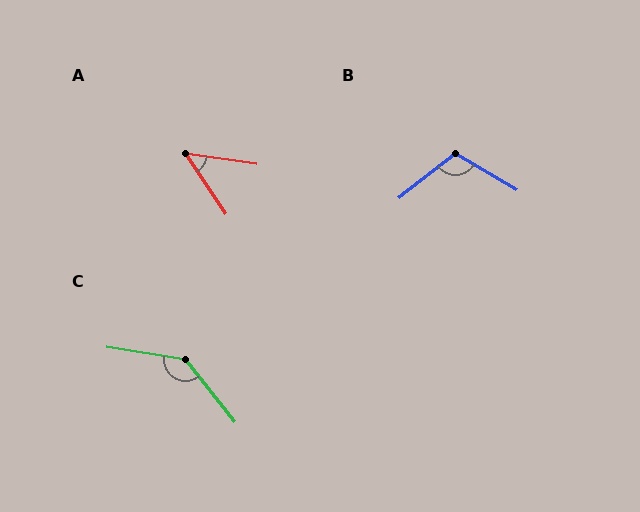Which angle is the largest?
C, at approximately 137 degrees.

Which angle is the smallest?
A, at approximately 48 degrees.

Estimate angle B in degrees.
Approximately 111 degrees.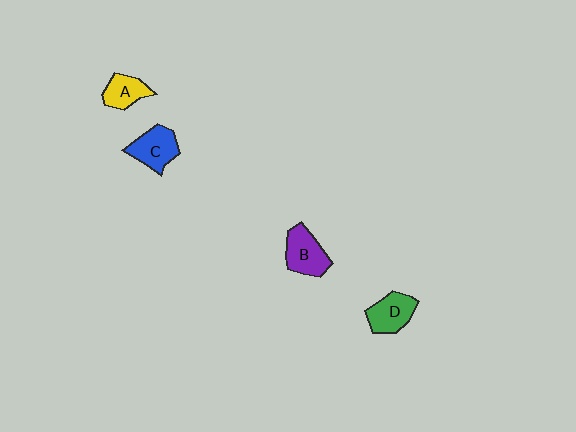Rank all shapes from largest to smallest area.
From largest to smallest: B (purple), C (blue), D (green), A (yellow).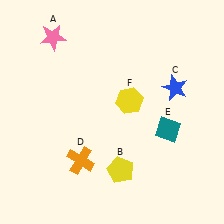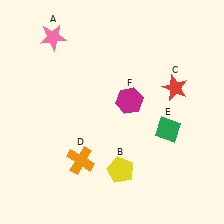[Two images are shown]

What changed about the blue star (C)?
In Image 1, C is blue. In Image 2, it changed to red.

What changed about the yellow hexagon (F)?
In Image 1, F is yellow. In Image 2, it changed to magenta.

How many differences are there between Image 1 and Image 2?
There are 3 differences between the two images.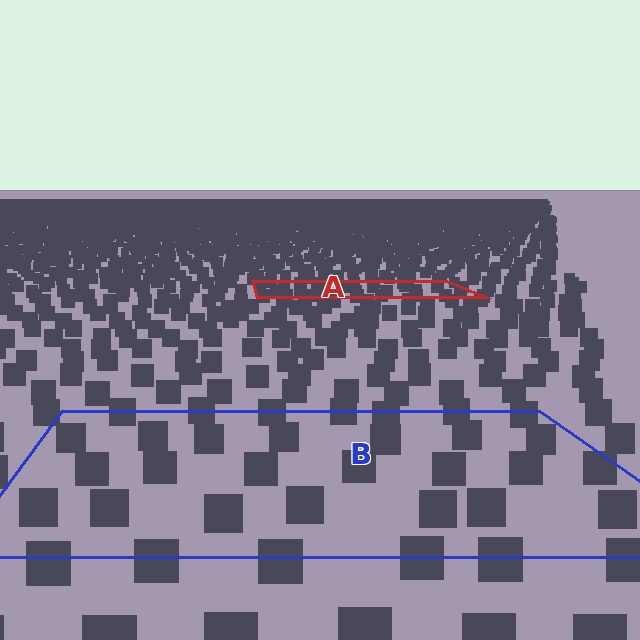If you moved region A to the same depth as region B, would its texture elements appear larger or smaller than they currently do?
They would appear larger. At a closer depth, the same texture elements are projected at a bigger on-screen size.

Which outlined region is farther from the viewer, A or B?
Region A is farther from the viewer — the texture elements inside it appear smaller and more densely packed.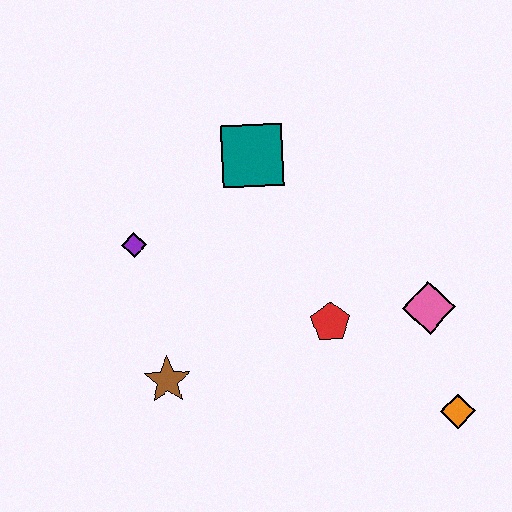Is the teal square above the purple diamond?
Yes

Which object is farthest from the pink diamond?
The purple diamond is farthest from the pink diamond.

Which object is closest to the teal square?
The purple diamond is closest to the teal square.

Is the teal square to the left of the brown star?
No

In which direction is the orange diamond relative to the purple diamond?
The orange diamond is to the right of the purple diamond.